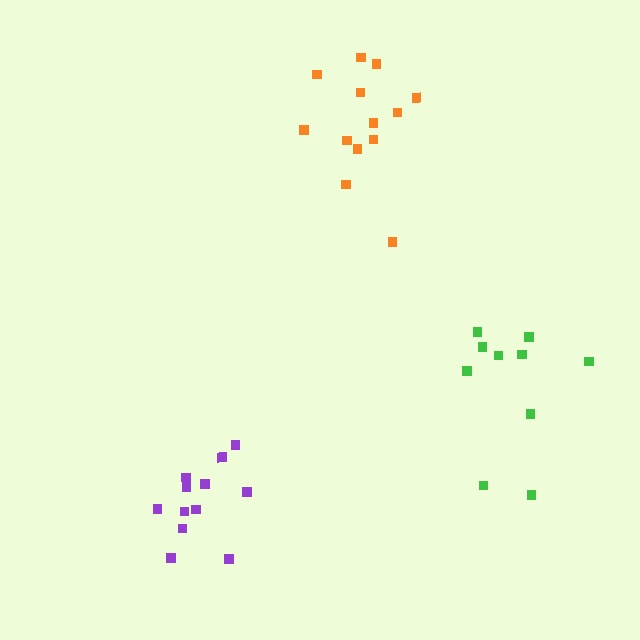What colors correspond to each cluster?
The clusters are colored: green, orange, purple.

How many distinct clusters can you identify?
There are 3 distinct clusters.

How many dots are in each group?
Group 1: 10 dots, Group 2: 13 dots, Group 3: 12 dots (35 total).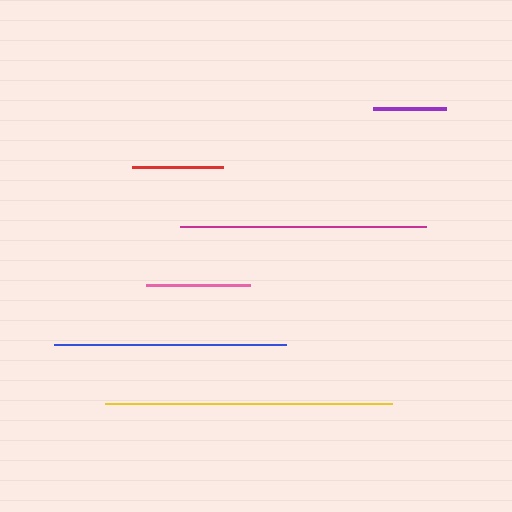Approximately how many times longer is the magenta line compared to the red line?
The magenta line is approximately 2.7 times the length of the red line.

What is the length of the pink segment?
The pink segment is approximately 104 pixels long.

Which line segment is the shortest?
The purple line is the shortest at approximately 72 pixels.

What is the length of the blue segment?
The blue segment is approximately 232 pixels long.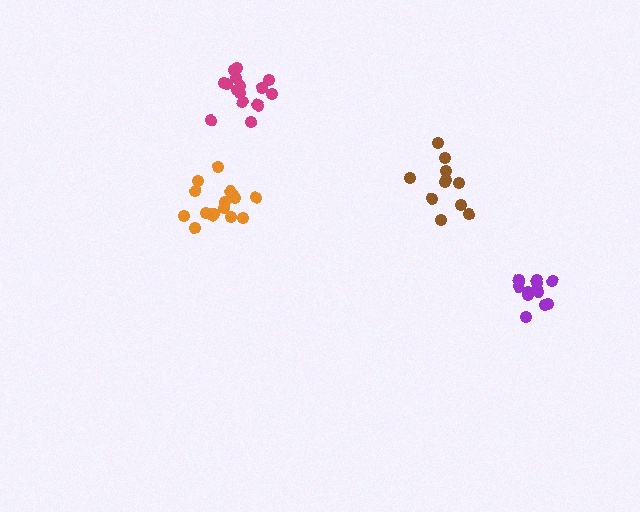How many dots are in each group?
Group 1: 13 dots, Group 2: 16 dots, Group 3: 11 dots, Group 4: 16 dots (56 total).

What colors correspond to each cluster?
The clusters are colored: purple, magenta, brown, orange.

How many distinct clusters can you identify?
There are 4 distinct clusters.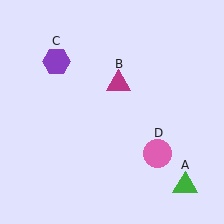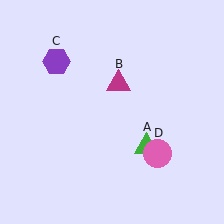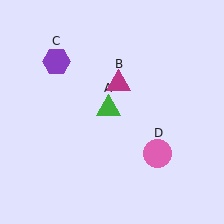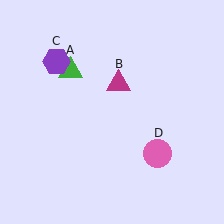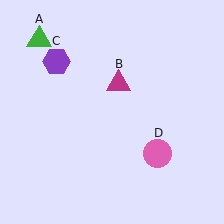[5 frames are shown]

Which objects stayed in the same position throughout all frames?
Magenta triangle (object B) and purple hexagon (object C) and pink circle (object D) remained stationary.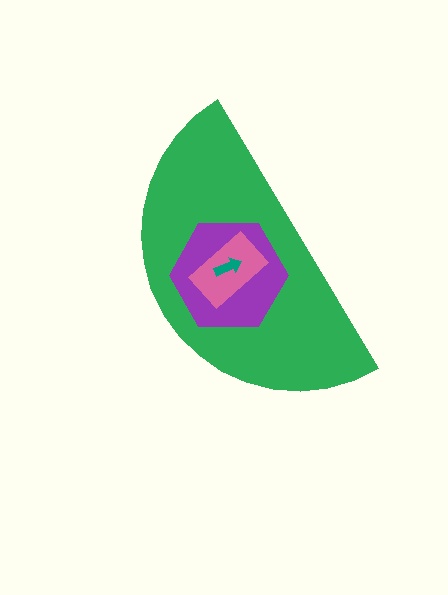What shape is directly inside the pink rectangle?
The teal arrow.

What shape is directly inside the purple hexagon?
The pink rectangle.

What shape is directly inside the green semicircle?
The purple hexagon.